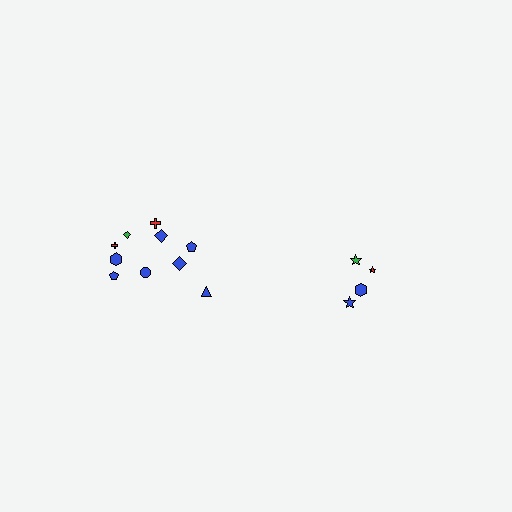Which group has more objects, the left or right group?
The left group.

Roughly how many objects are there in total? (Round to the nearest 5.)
Roughly 15 objects in total.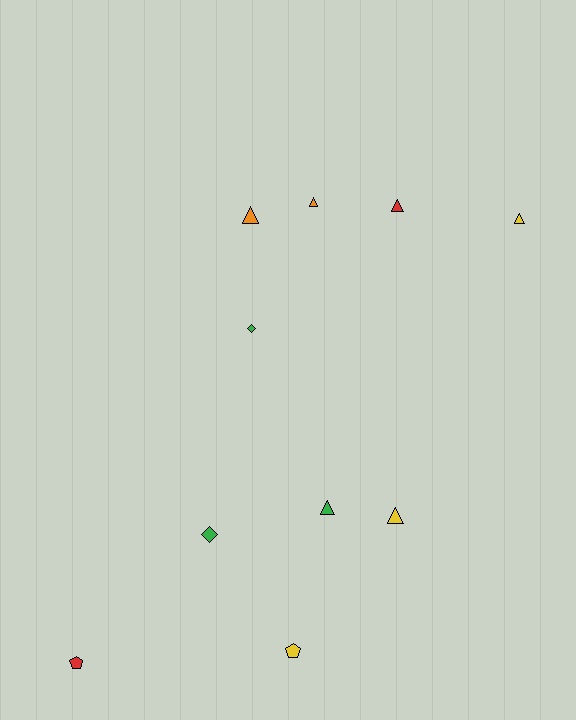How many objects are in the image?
There are 10 objects.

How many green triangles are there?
There is 1 green triangle.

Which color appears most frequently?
Green, with 3 objects.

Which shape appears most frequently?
Triangle, with 6 objects.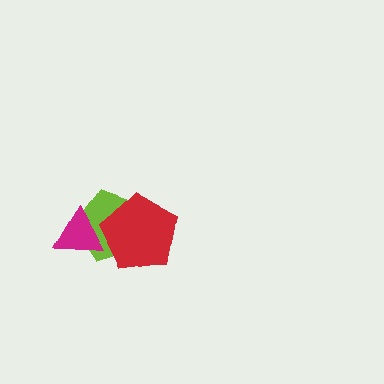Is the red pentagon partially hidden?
No, no other shape covers it.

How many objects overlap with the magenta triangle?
2 objects overlap with the magenta triangle.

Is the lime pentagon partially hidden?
Yes, it is partially covered by another shape.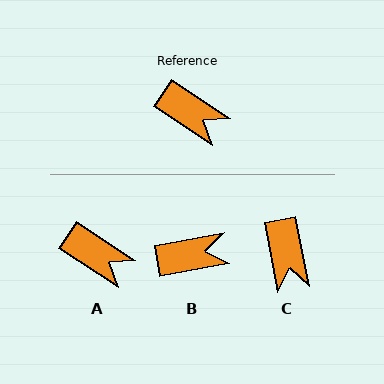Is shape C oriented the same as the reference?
No, it is off by about 45 degrees.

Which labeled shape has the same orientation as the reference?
A.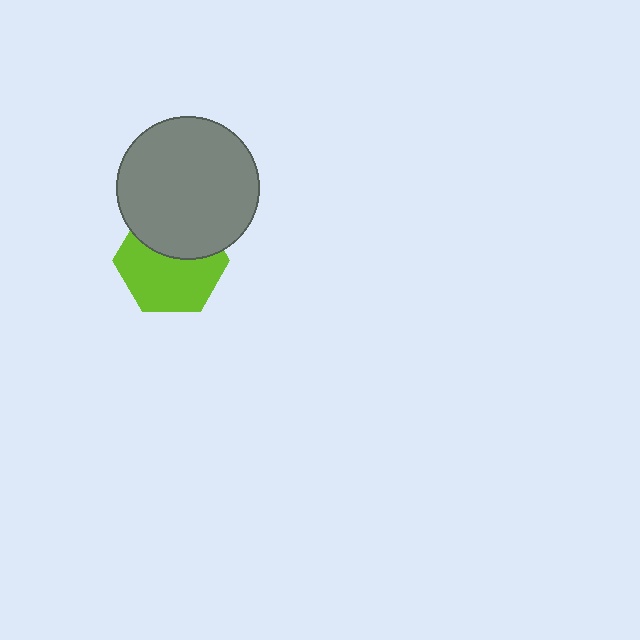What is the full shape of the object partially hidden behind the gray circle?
The partially hidden object is a lime hexagon.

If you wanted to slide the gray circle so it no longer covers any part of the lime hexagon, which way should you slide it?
Slide it up — that is the most direct way to separate the two shapes.